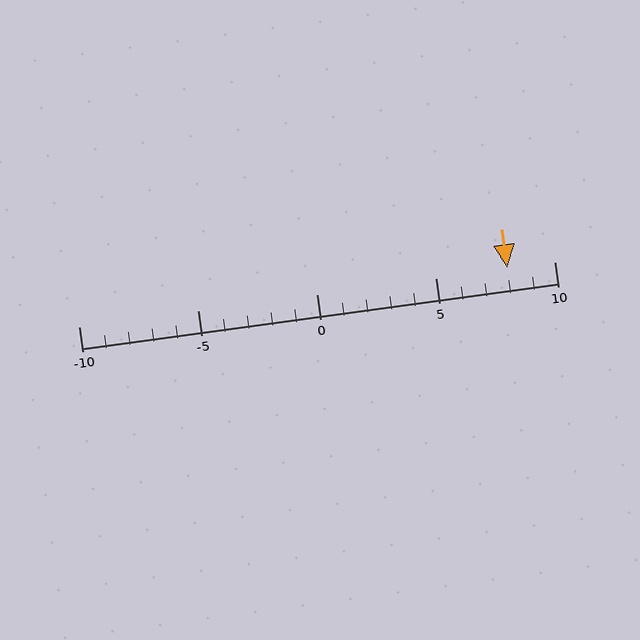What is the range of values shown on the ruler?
The ruler shows values from -10 to 10.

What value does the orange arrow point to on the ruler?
The orange arrow points to approximately 8.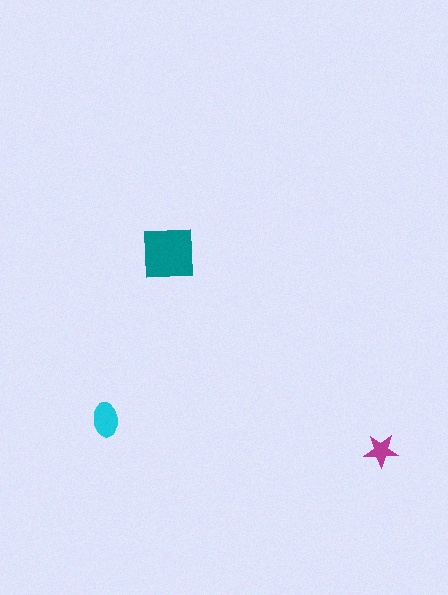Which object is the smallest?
The magenta star.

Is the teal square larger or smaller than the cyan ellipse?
Larger.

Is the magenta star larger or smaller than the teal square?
Smaller.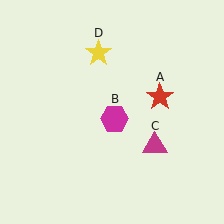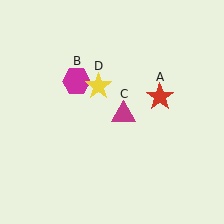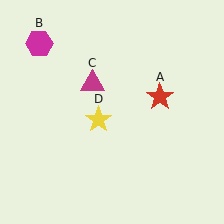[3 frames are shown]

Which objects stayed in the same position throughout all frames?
Red star (object A) remained stationary.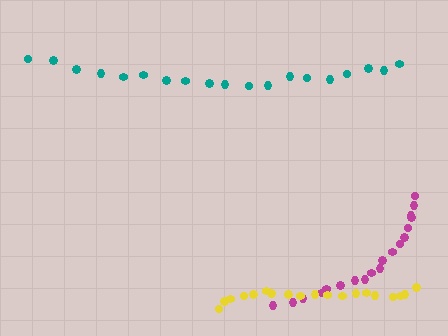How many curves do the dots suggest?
There are 3 distinct paths.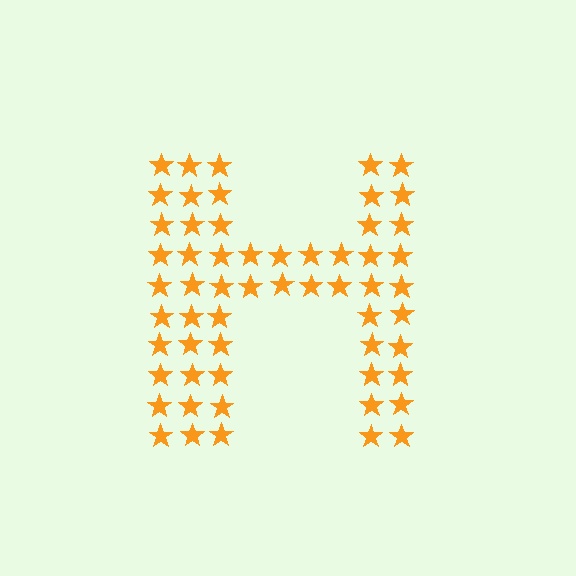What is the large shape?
The large shape is the letter H.